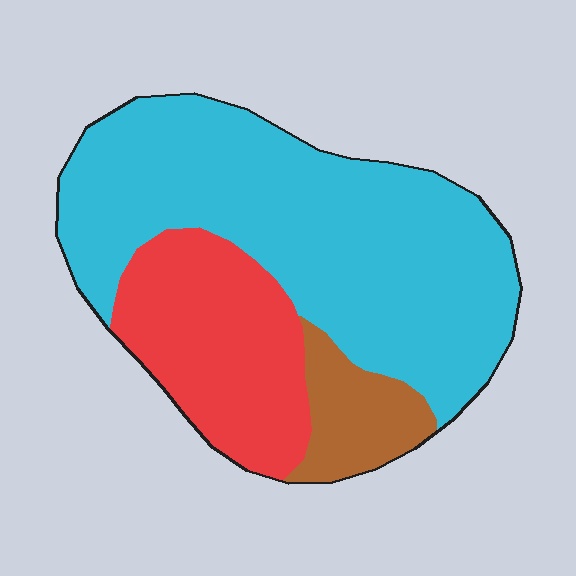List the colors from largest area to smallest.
From largest to smallest: cyan, red, brown.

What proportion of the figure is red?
Red takes up about one quarter (1/4) of the figure.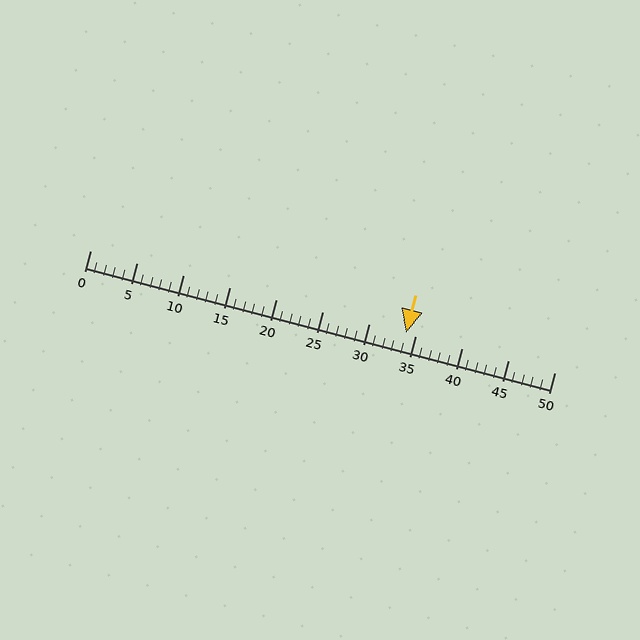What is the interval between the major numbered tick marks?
The major tick marks are spaced 5 units apart.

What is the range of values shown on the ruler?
The ruler shows values from 0 to 50.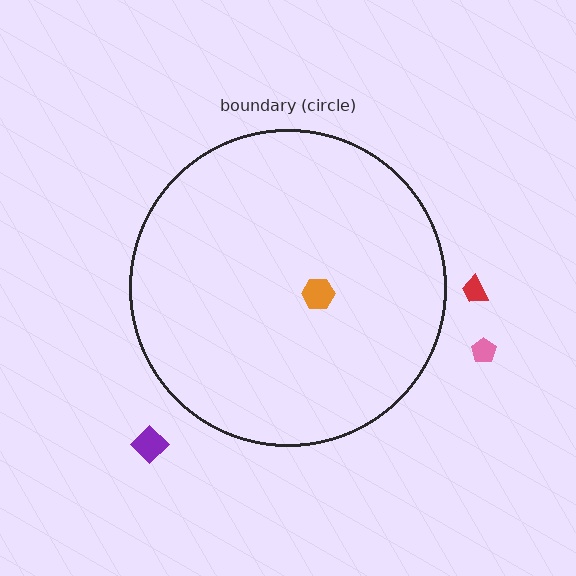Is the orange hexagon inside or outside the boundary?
Inside.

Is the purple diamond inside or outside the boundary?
Outside.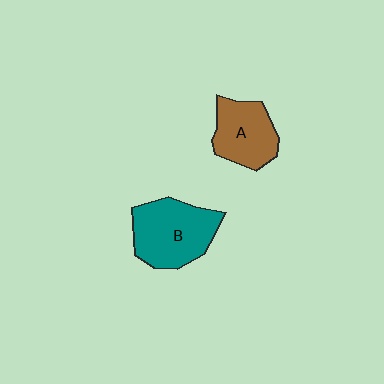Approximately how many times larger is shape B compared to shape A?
Approximately 1.3 times.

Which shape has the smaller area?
Shape A (brown).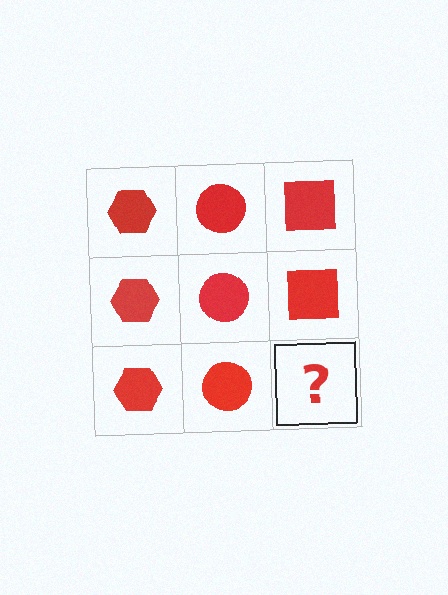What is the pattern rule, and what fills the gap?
The rule is that each column has a consistent shape. The gap should be filled with a red square.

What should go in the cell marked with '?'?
The missing cell should contain a red square.